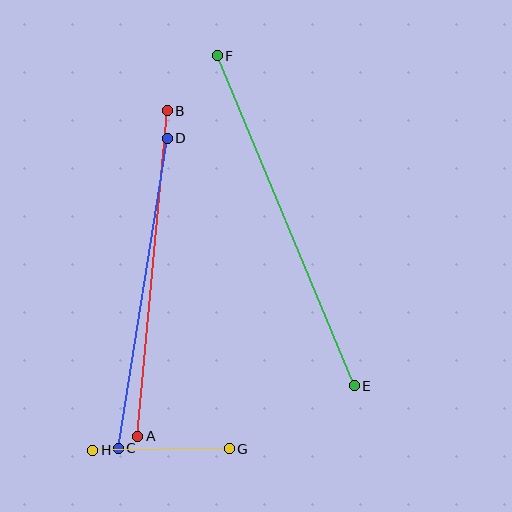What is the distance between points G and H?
The distance is approximately 137 pixels.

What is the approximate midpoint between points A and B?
The midpoint is at approximately (153, 273) pixels.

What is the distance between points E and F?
The distance is approximately 357 pixels.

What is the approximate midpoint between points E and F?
The midpoint is at approximately (286, 221) pixels.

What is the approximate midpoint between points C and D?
The midpoint is at approximately (143, 293) pixels.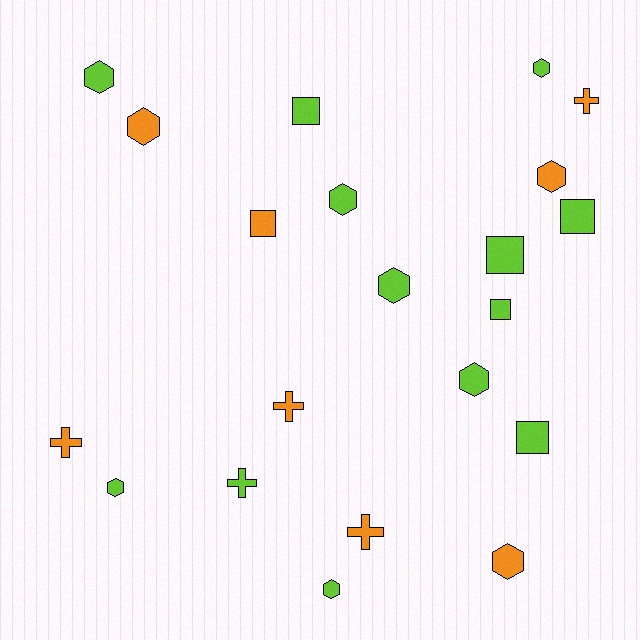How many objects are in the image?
There are 21 objects.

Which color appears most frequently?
Lime, with 13 objects.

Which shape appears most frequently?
Hexagon, with 10 objects.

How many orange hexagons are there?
There are 3 orange hexagons.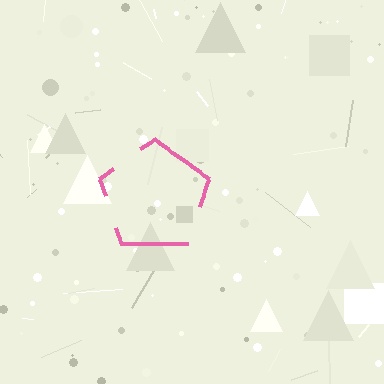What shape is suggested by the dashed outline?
The dashed outline suggests a pentagon.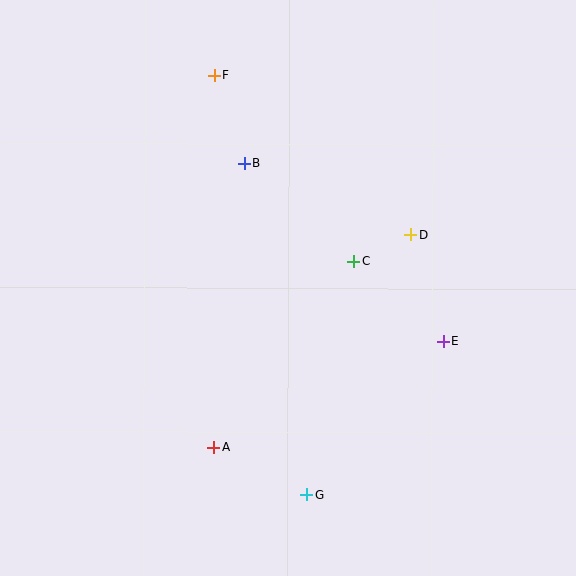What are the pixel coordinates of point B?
Point B is at (244, 163).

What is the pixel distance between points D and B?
The distance between D and B is 182 pixels.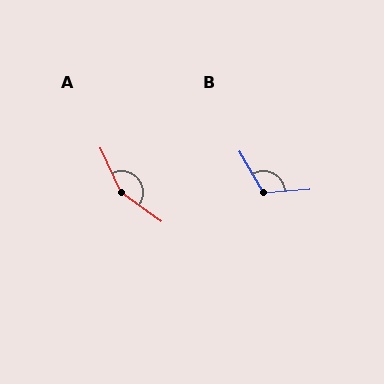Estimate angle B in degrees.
Approximately 116 degrees.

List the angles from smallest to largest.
B (116°), A (151°).